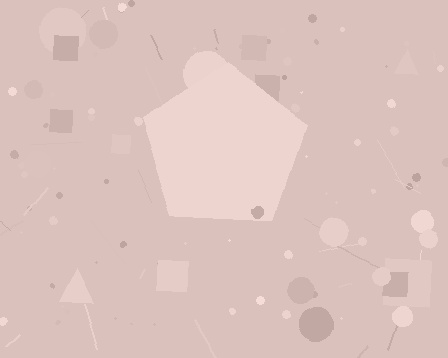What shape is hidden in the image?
A pentagon is hidden in the image.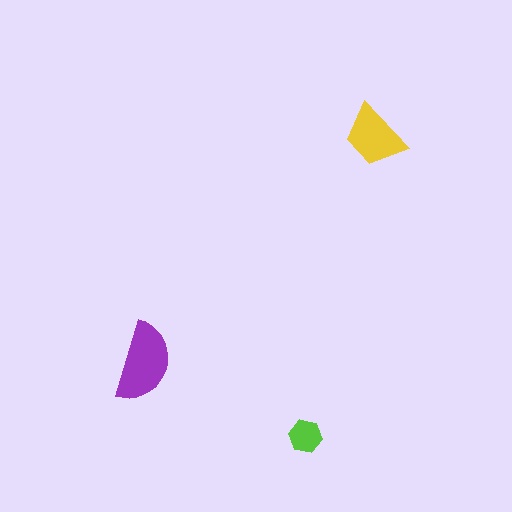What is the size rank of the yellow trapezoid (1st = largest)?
2nd.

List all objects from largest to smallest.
The purple semicircle, the yellow trapezoid, the lime hexagon.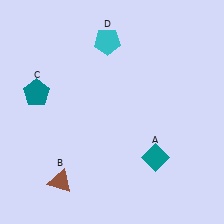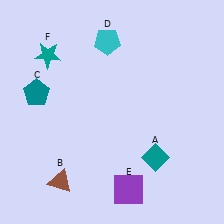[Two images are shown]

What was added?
A purple square (E), a teal star (F) were added in Image 2.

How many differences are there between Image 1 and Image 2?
There are 2 differences between the two images.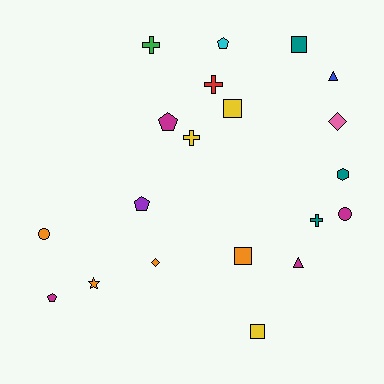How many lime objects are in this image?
There are no lime objects.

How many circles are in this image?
There are 2 circles.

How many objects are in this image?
There are 20 objects.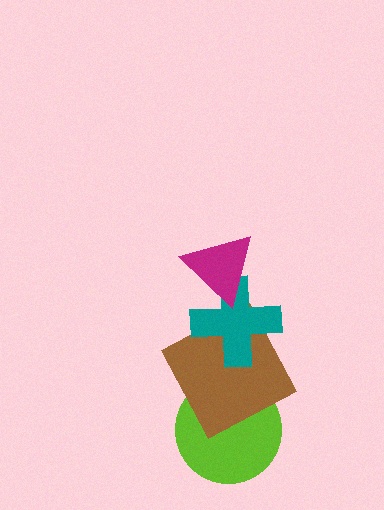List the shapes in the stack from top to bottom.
From top to bottom: the magenta triangle, the teal cross, the brown square, the lime circle.